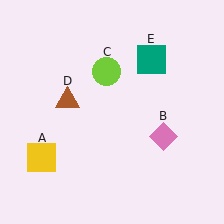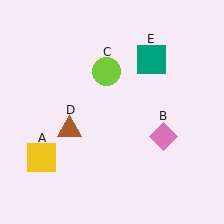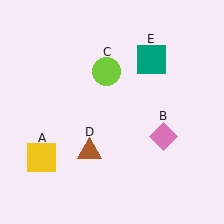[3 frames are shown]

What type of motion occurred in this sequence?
The brown triangle (object D) rotated counterclockwise around the center of the scene.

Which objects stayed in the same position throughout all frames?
Yellow square (object A) and pink diamond (object B) and lime circle (object C) and teal square (object E) remained stationary.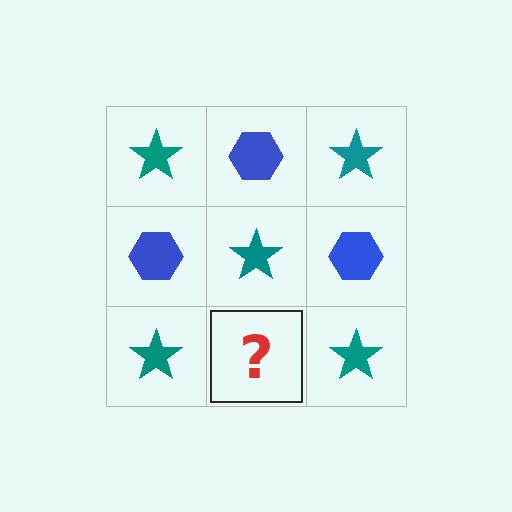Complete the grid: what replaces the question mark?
The question mark should be replaced with a blue hexagon.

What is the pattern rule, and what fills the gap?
The rule is that it alternates teal star and blue hexagon in a checkerboard pattern. The gap should be filled with a blue hexagon.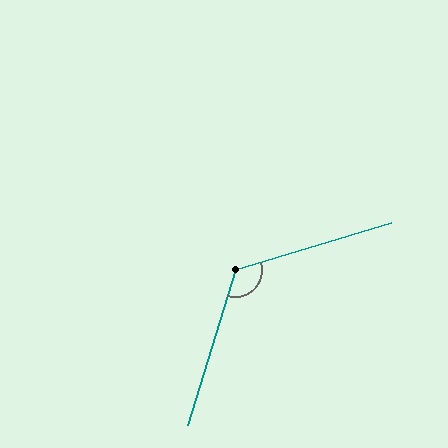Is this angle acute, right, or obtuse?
It is obtuse.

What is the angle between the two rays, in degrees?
Approximately 124 degrees.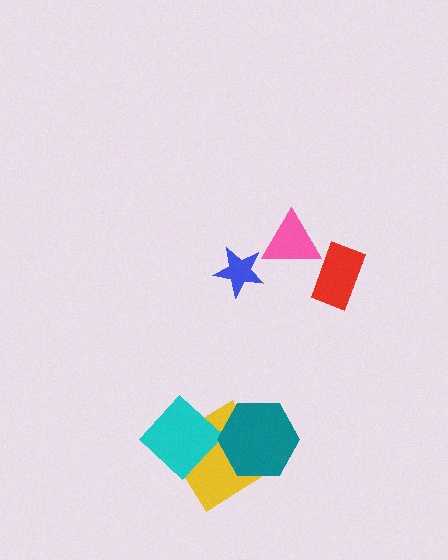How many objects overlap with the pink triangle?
0 objects overlap with the pink triangle.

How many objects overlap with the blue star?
0 objects overlap with the blue star.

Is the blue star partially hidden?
No, no other shape covers it.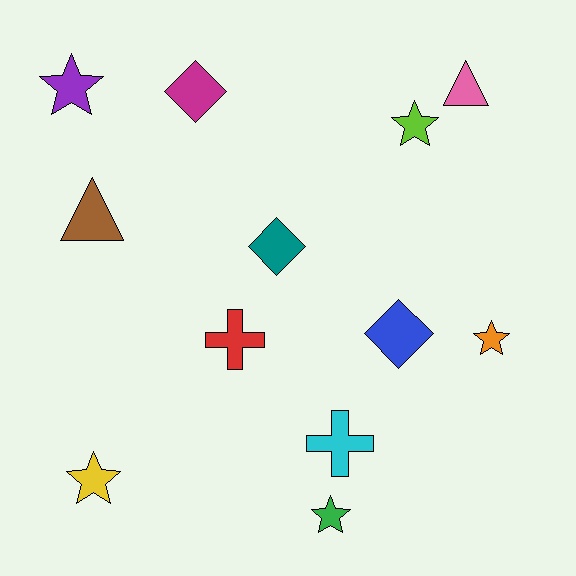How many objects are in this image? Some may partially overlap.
There are 12 objects.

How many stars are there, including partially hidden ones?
There are 5 stars.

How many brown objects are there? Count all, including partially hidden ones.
There is 1 brown object.